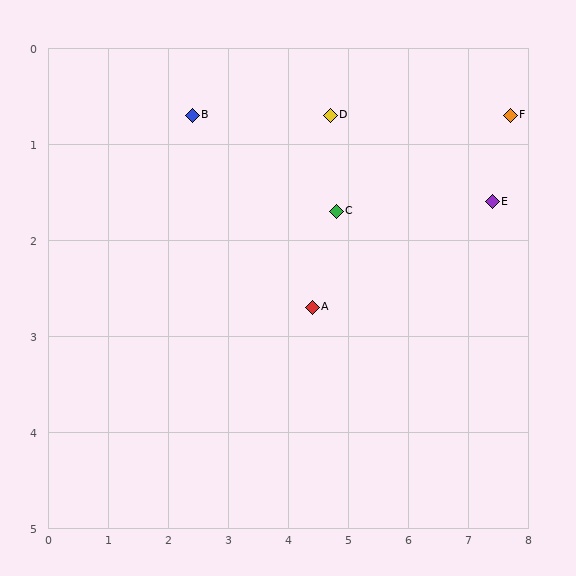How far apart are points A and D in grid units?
Points A and D are about 2.0 grid units apart.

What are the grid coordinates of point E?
Point E is at approximately (7.4, 1.6).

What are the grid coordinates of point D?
Point D is at approximately (4.7, 0.7).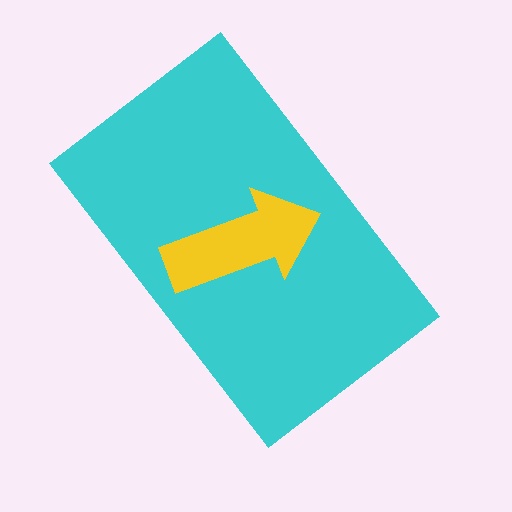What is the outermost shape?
The cyan rectangle.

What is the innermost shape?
The yellow arrow.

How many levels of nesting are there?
2.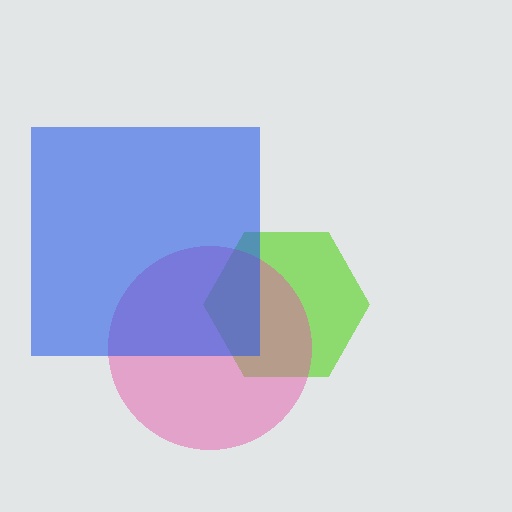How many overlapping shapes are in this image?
There are 3 overlapping shapes in the image.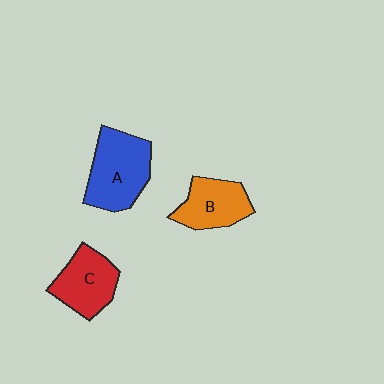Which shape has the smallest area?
Shape B (orange).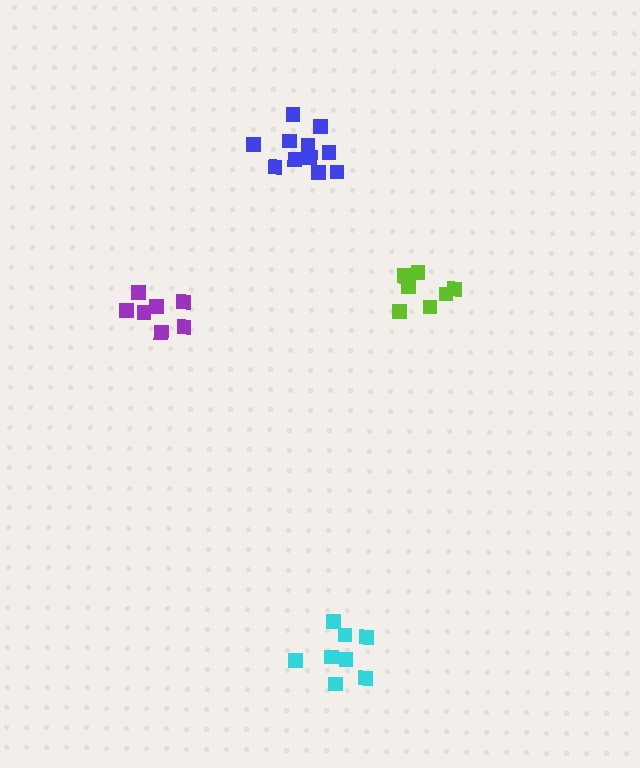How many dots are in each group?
Group 1: 7 dots, Group 2: 8 dots, Group 3: 11 dots, Group 4: 8 dots (34 total).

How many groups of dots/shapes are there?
There are 4 groups.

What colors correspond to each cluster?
The clusters are colored: purple, lime, blue, cyan.